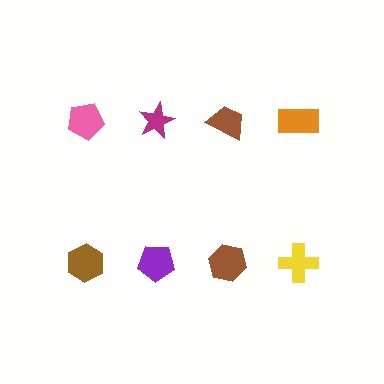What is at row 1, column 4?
An orange rectangle.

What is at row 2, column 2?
A purple pentagon.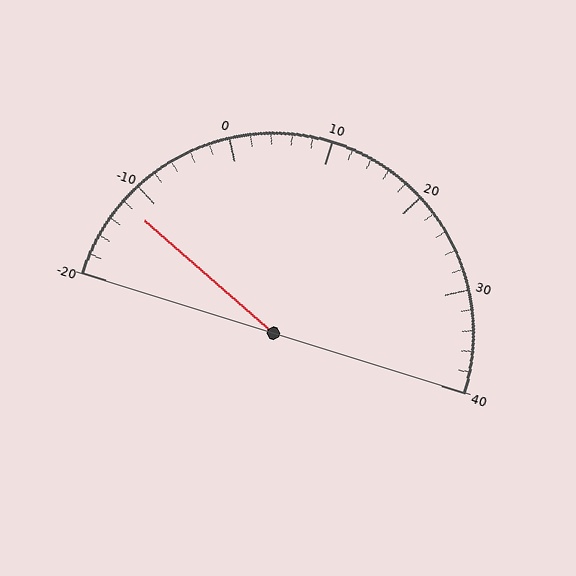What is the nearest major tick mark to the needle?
The nearest major tick mark is -10.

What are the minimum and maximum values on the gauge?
The gauge ranges from -20 to 40.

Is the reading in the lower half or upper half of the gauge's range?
The reading is in the lower half of the range (-20 to 40).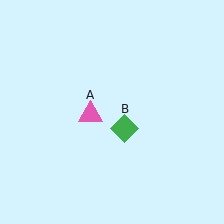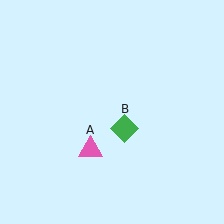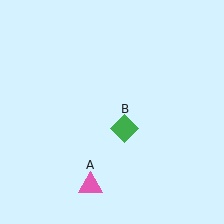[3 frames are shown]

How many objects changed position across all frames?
1 object changed position: pink triangle (object A).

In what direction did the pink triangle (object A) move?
The pink triangle (object A) moved down.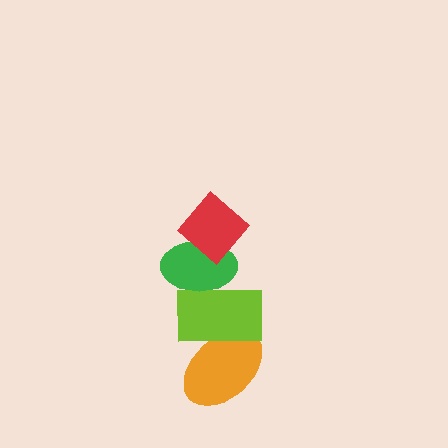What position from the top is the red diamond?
The red diamond is 1st from the top.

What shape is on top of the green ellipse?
The red diamond is on top of the green ellipse.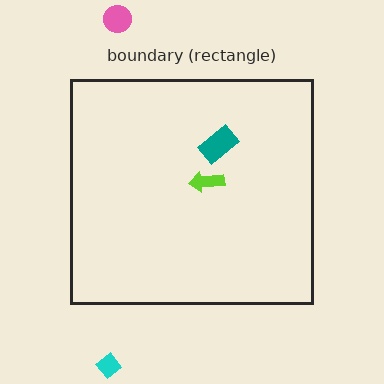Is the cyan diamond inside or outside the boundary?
Outside.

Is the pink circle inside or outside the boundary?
Outside.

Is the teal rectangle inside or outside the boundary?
Inside.